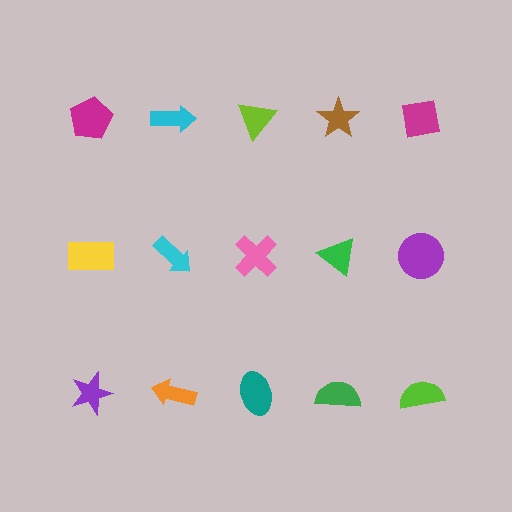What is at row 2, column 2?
A cyan arrow.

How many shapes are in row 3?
5 shapes.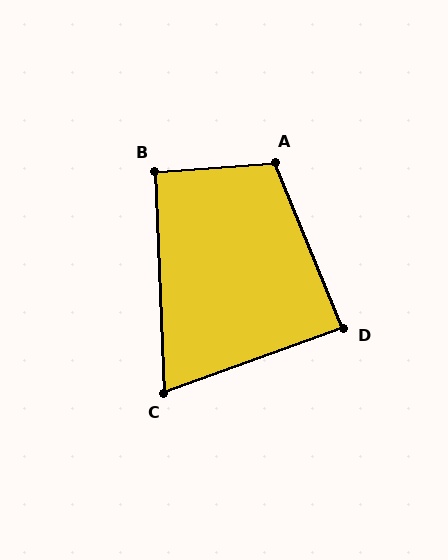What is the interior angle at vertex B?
Approximately 92 degrees (approximately right).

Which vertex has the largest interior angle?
A, at approximately 108 degrees.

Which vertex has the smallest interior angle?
C, at approximately 72 degrees.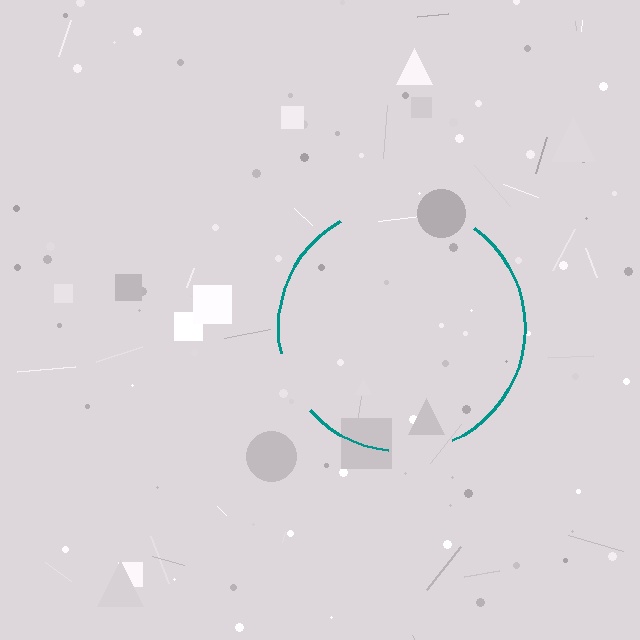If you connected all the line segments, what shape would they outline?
They would outline a circle.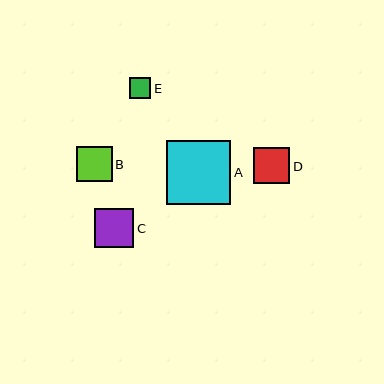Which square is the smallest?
Square E is the smallest with a size of approximately 21 pixels.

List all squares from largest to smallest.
From largest to smallest: A, C, D, B, E.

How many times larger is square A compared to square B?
Square A is approximately 1.8 times the size of square B.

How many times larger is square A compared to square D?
Square A is approximately 1.8 times the size of square D.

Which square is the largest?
Square A is the largest with a size of approximately 64 pixels.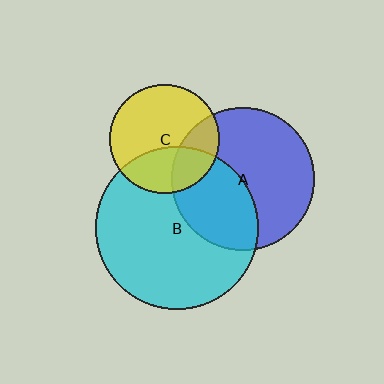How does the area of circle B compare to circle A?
Approximately 1.3 times.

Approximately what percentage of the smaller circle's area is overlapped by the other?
Approximately 35%.